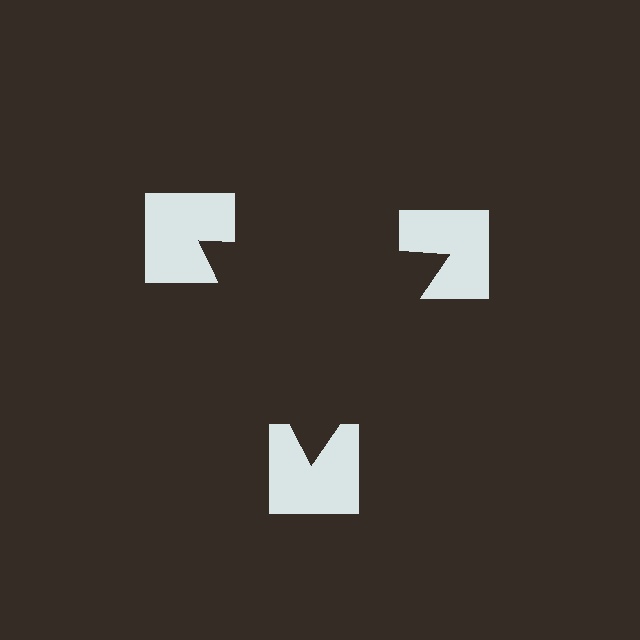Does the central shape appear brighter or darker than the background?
It typically appears slightly darker than the background, even though no actual brightness change is drawn.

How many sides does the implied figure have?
3 sides.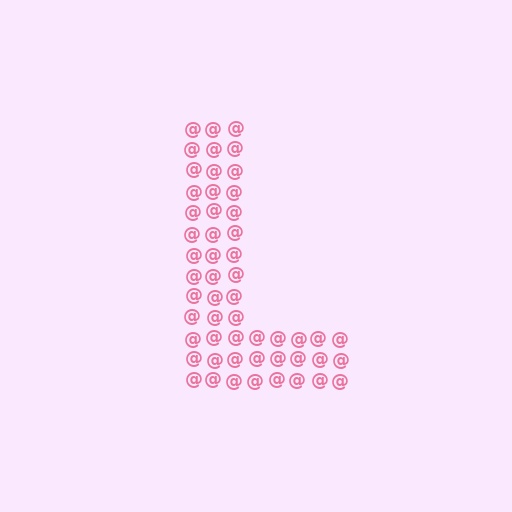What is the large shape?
The large shape is the letter L.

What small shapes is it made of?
It is made of small at signs.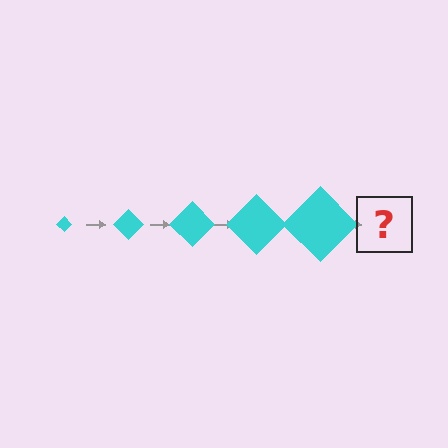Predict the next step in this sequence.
The next step is a cyan diamond, larger than the previous one.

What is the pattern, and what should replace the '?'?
The pattern is that the diamond gets progressively larger each step. The '?' should be a cyan diamond, larger than the previous one.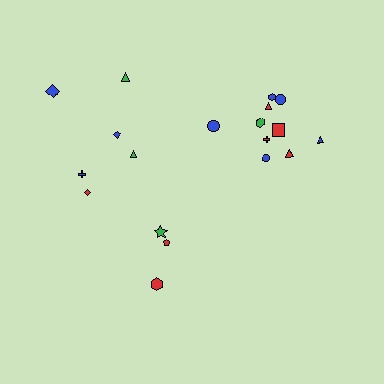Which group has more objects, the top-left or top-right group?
The top-right group.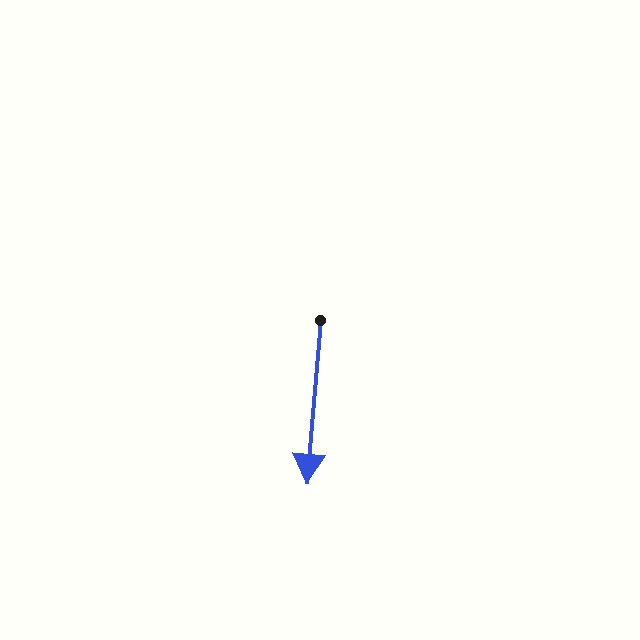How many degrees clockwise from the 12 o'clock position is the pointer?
Approximately 185 degrees.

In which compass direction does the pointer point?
South.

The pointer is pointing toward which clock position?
Roughly 6 o'clock.